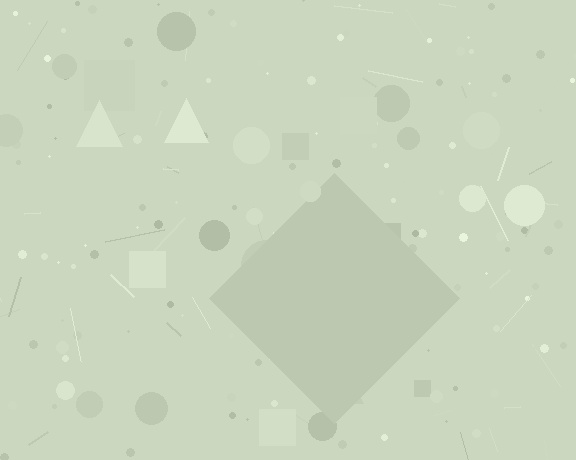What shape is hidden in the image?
A diamond is hidden in the image.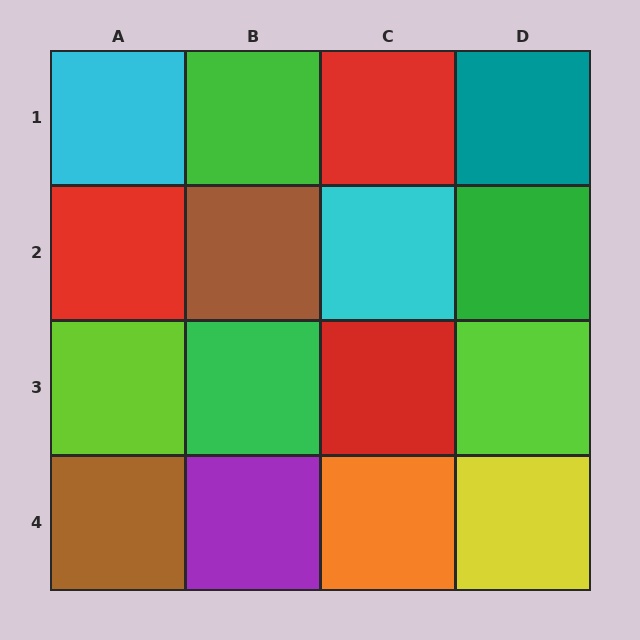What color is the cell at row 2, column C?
Cyan.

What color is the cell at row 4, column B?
Purple.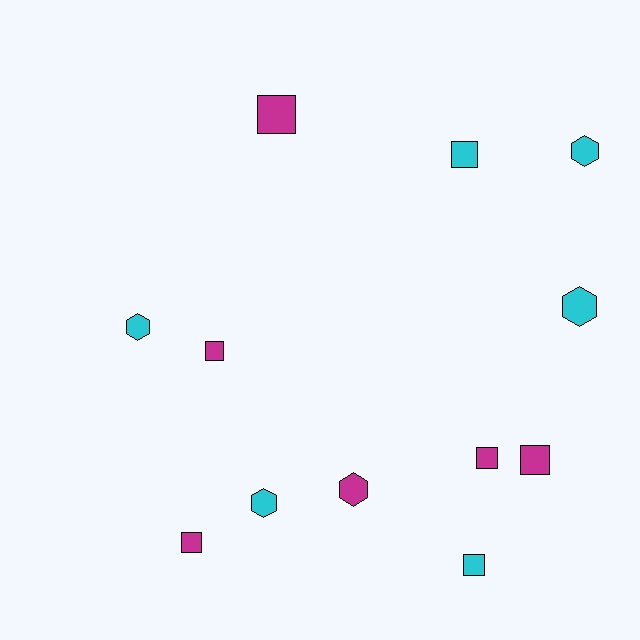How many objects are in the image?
There are 12 objects.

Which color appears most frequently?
Magenta, with 6 objects.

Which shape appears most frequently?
Square, with 7 objects.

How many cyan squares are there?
There are 2 cyan squares.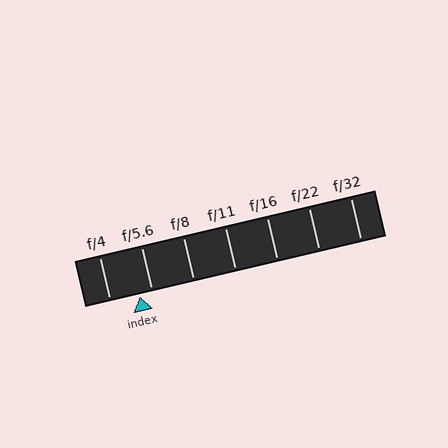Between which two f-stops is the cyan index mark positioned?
The index mark is between f/4 and f/5.6.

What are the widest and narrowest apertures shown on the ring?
The widest aperture shown is f/4 and the narrowest is f/32.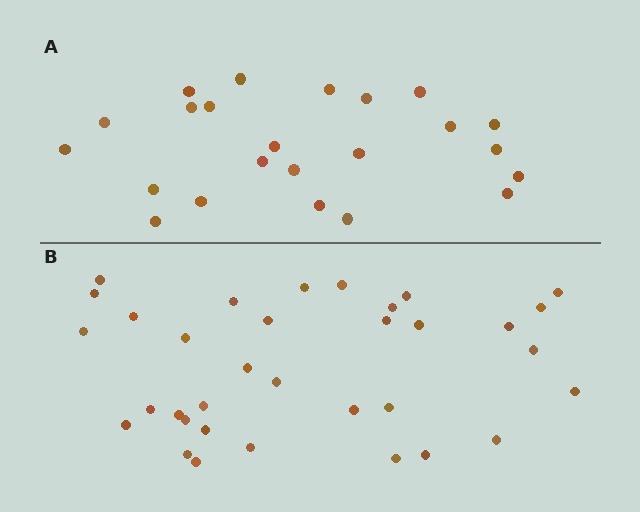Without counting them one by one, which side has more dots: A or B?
Region B (the bottom region) has more dots.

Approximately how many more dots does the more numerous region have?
Region B has roughly 12 or so more dots than region A.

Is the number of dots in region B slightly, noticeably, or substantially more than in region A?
Region B has substantially more. The ratio is roughly 1.5 to 1.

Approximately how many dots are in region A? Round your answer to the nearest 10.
About 20 dots. (The exact count is 23, which rounds to 20.)